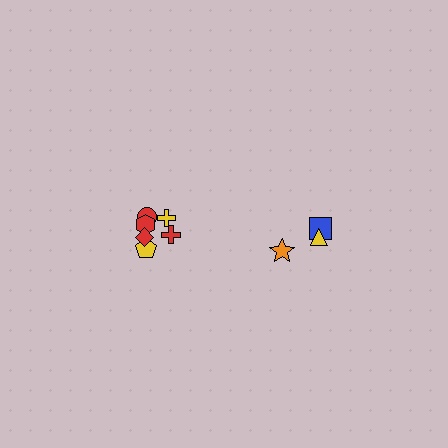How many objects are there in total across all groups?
There are 9 objects.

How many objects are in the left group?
There are 6 objects.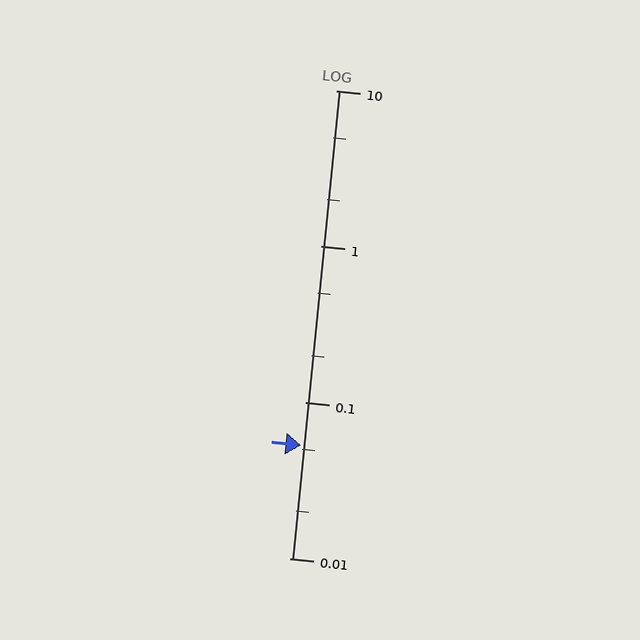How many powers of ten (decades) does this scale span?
The scale spans 3 decades, from 0.01 to 10.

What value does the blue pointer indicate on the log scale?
The pointer indicates approximately 0.053.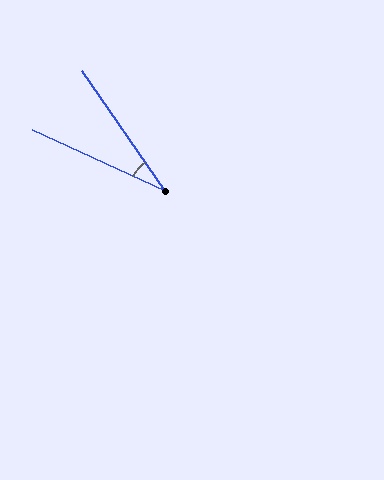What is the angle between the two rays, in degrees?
Approximately 31 degrees.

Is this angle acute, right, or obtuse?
It is acute.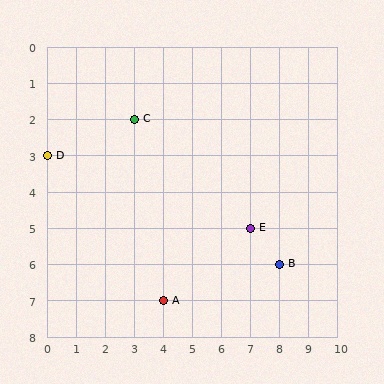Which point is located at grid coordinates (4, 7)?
Point A is at (4, 7).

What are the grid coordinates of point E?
Point E is at grid coordinates (7, 5).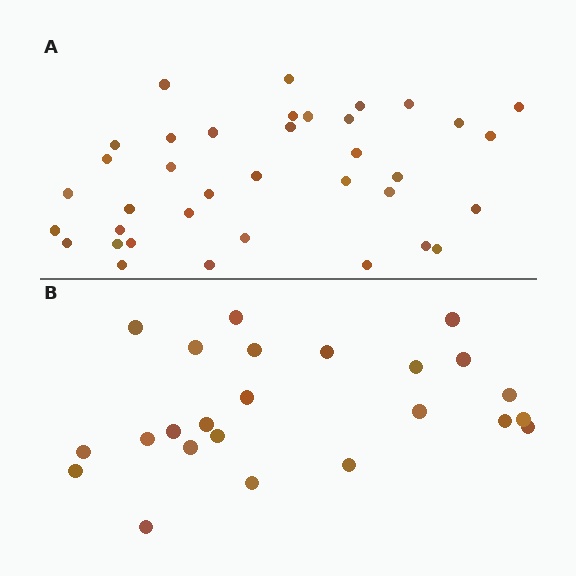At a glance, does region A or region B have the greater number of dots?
Region A (the top region) has more dots.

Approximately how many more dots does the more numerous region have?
Region A has approximately 15 more dots than region B.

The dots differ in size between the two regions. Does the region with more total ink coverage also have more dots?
No. Region B has more total ink coverage because its dots are larger, but region A actually contains more individual dots. Total area can be misleading — the number of items is what matters here.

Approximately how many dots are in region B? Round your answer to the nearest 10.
About 20 dots. (The exact count is 24, which rounds to 20.)